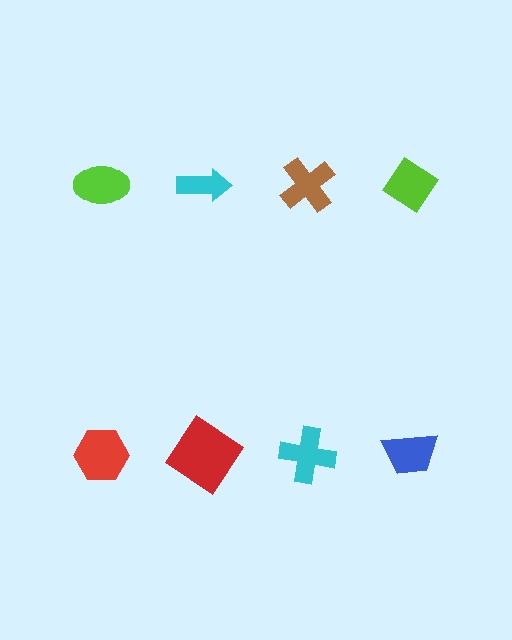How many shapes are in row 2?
4 shapes.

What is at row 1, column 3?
A brown cross.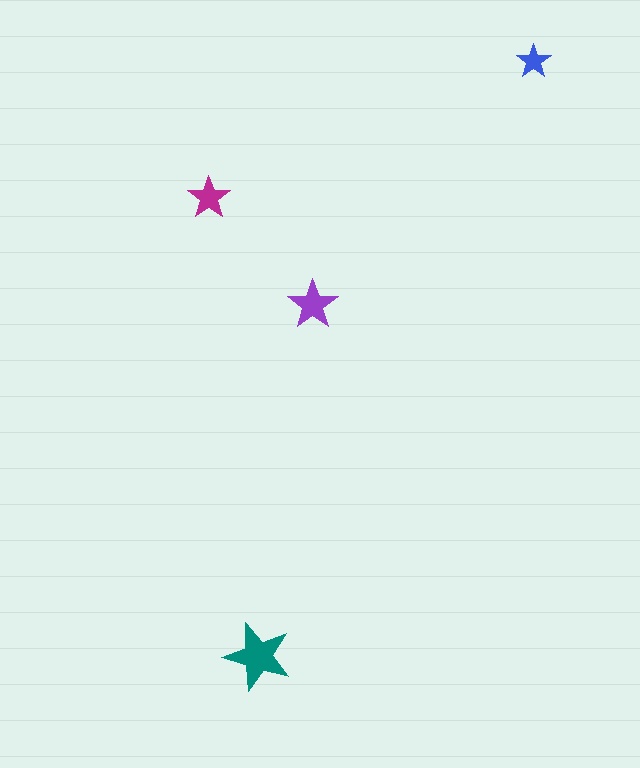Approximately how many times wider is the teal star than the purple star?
About 1.5 times wider.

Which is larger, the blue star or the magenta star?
The magenta one.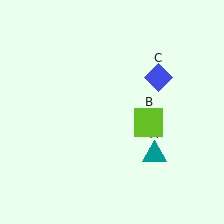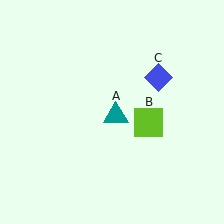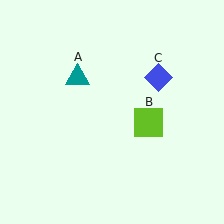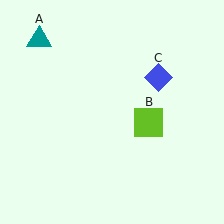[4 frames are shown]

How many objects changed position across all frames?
1 object changed position: teal triangle (object A).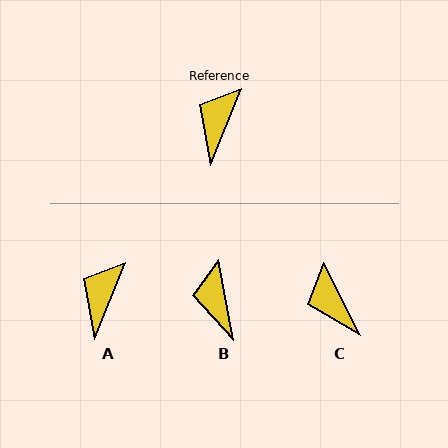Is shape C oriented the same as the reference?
No, it is off by about 49 degrees.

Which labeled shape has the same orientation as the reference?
A.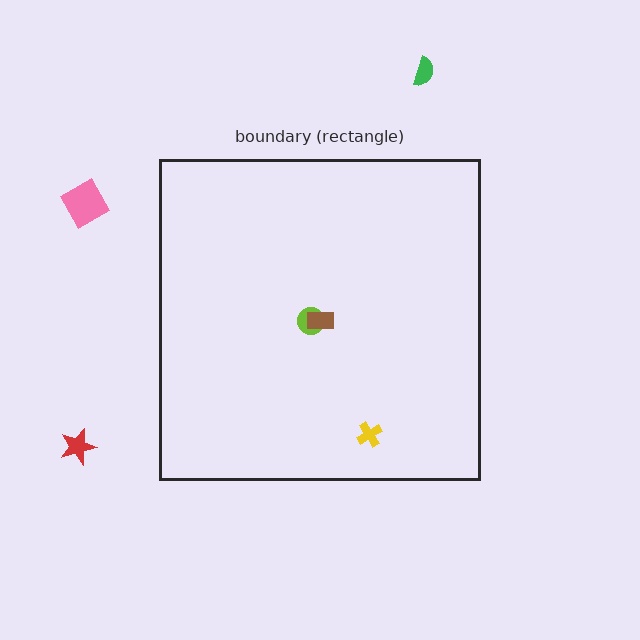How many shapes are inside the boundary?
3 inside, 3 outside.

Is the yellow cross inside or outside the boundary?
Inside.